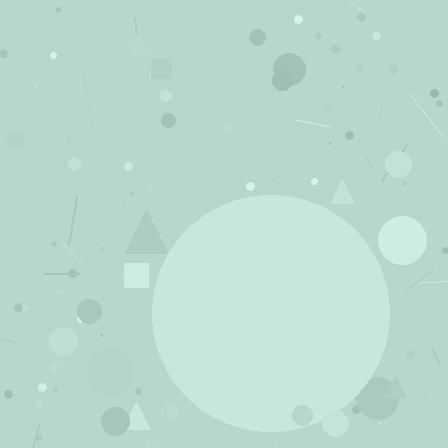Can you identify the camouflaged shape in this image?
The camouflaged shape is a circle.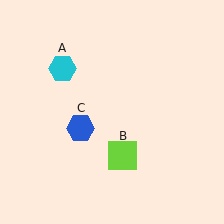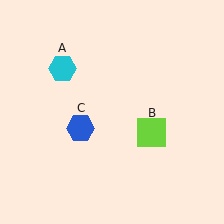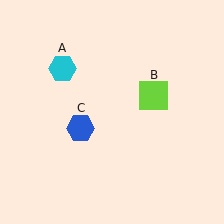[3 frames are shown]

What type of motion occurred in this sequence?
The lime square (object B) rotated counterclockwise around the center of the scene.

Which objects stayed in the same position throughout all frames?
Cyan hexagon (object A) and blue hexagon (object C) remained stationary.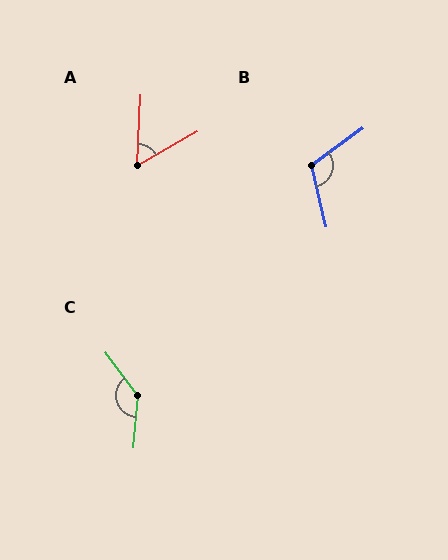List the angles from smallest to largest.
A (57°), B (113°), C (139°).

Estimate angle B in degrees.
Approximately 113 degrees.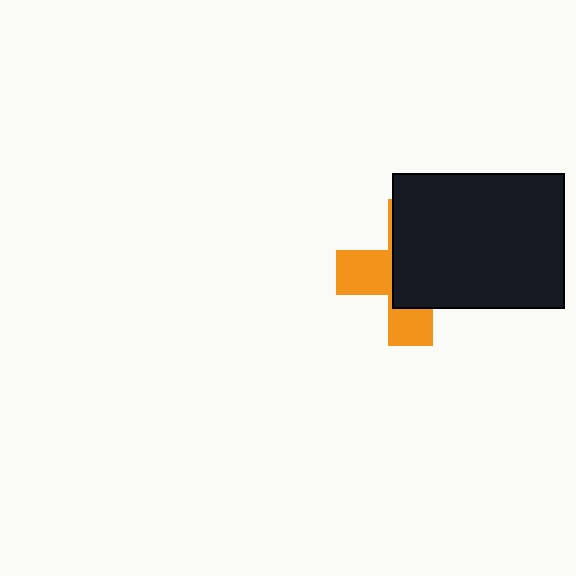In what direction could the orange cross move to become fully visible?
The orange cross could move left. That would shift it out from behind the black rectangle entirely.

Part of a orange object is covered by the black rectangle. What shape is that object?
It is a cross.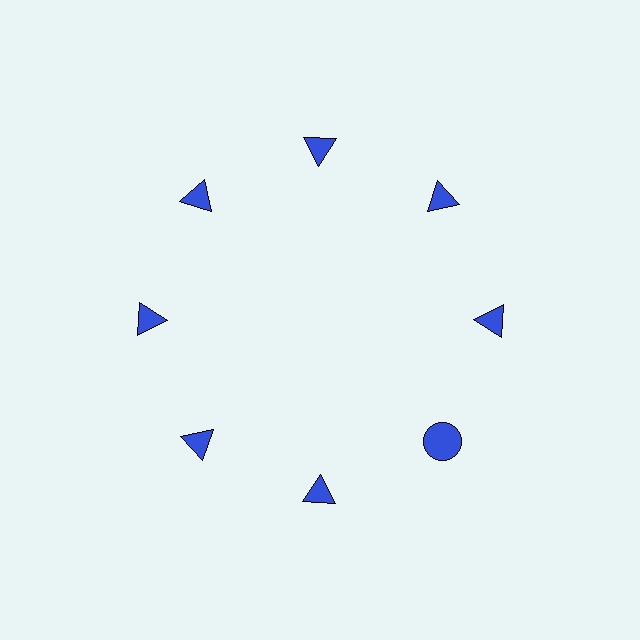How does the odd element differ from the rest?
It has a different shape: circle instead of triangle.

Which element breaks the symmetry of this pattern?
The blue circle at roughly the 4 o'clock position breaks the symmetry. All other shapes are blue triangles.